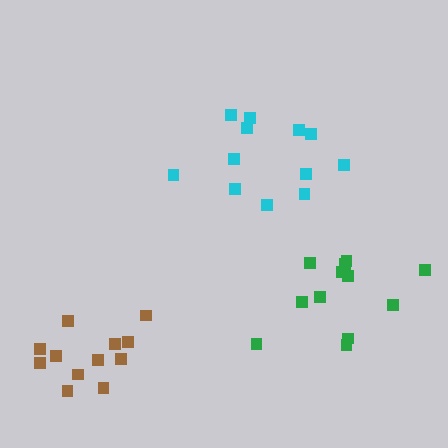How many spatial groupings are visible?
There are 3 spatial groupings.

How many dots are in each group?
Group 1: 12 dots, Group 2: 12 dots, Group 3: 12 dots (36 total).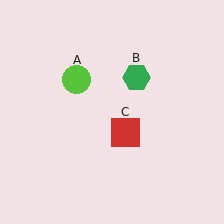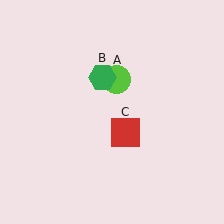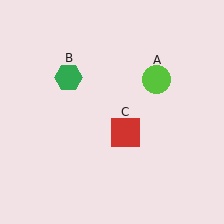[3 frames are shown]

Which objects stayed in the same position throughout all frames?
Red square (object C) remained stationary.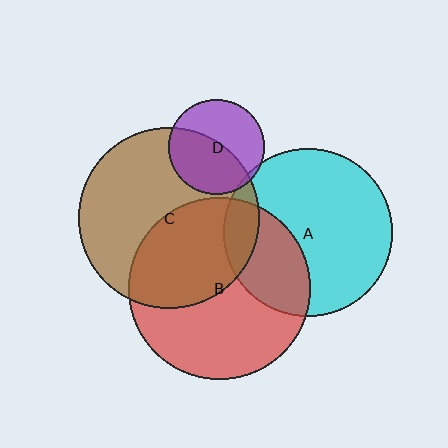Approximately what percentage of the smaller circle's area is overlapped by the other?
Approximately 30%.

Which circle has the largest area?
Circle B (red).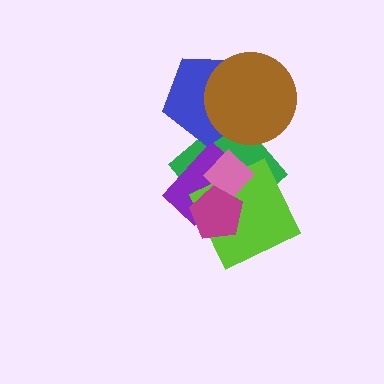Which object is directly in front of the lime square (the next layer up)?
The pink diamond is directly in front of the lime square.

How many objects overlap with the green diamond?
6 objects overlap with the green diamond.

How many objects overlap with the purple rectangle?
4 objects overlap with the purple rectangle.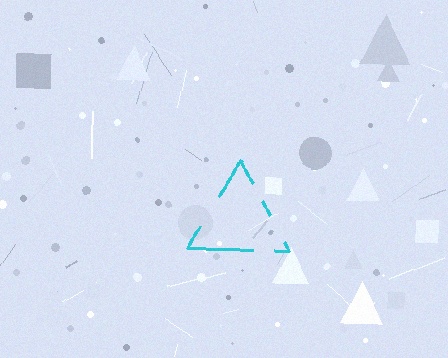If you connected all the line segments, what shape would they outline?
They would outline a triangle.